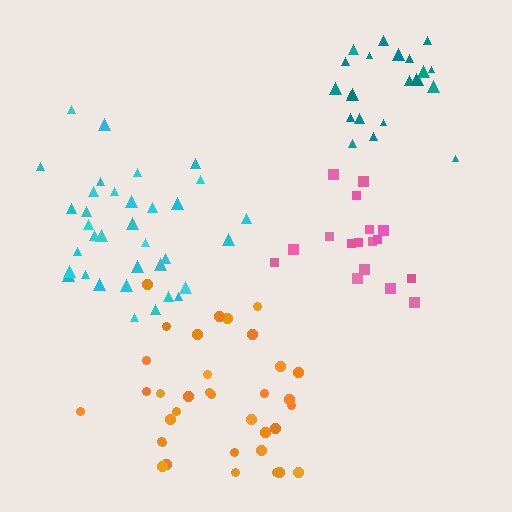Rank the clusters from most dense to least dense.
teal, pink, cyan, orange.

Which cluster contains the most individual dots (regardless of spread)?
Orange (35).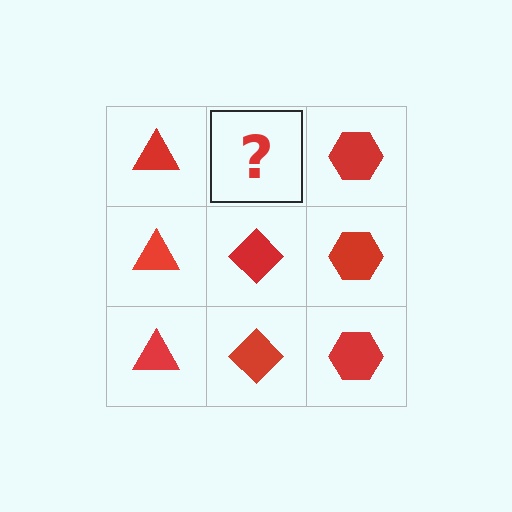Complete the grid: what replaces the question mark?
The question mark should be replaced with a red diamond.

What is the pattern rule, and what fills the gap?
The rule is that each column has a consistent shape. The gap should be filled with a red diamond.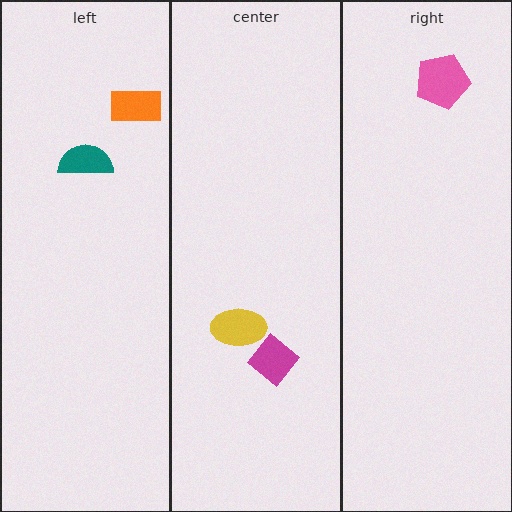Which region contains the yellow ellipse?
The center region.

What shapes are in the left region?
The teal semicircle, the orange rectangle.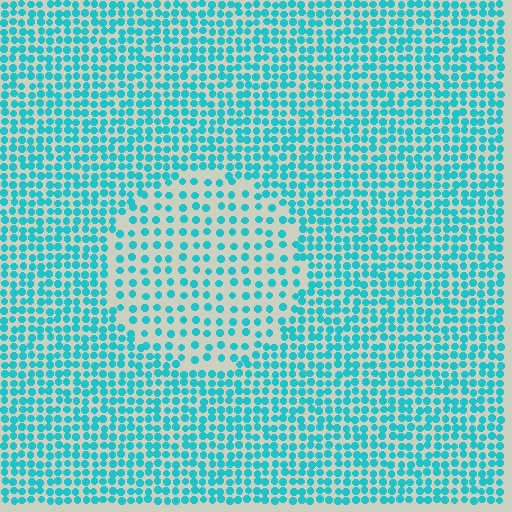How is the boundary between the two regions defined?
The boundary is defined by a change in element density (approximately 1.9x ratio). All elements are the same color, size, and shape.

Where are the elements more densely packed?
The elements are more densely packed outside the circle boundary.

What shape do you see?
I see a circle.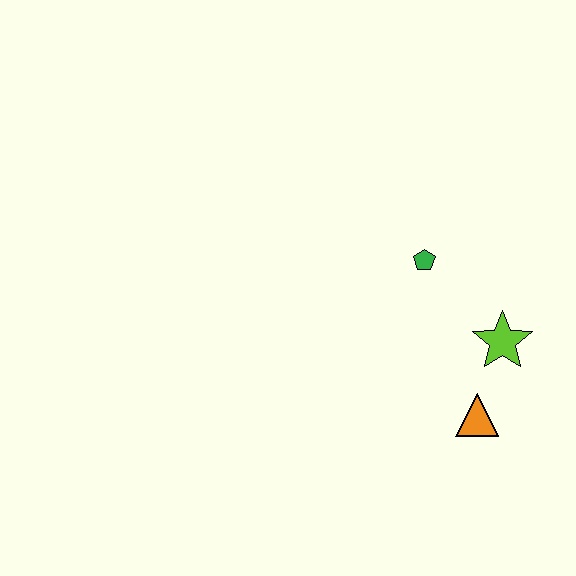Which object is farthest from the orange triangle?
The green pentagon is farthest from the orange triangle.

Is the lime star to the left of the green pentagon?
No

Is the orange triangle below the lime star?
Yes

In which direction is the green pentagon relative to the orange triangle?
The green pentagon is above the orange triangle.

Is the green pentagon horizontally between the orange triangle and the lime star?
No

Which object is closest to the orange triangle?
The lime star is closest to the orange triangle.